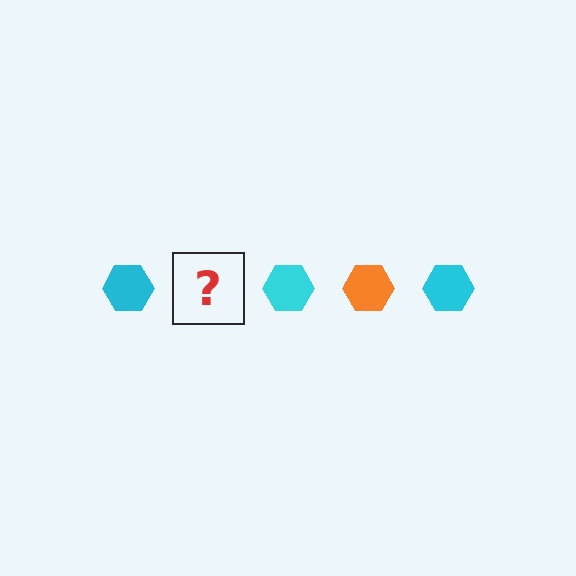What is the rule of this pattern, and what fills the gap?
The rule is that the pattern cycles through cyan, orange hexagons. The gap should be filled with an orange hexagon.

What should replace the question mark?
The question mark should be replaced with an orange hexagon.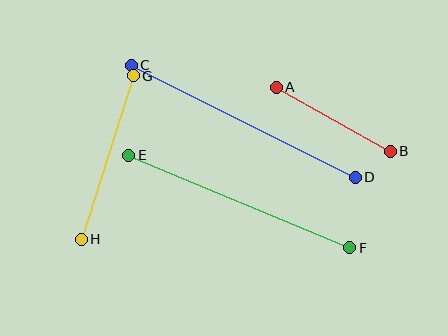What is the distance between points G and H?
The distance is approximately 172 pixels.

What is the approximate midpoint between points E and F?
The midpoint is at approximately (239, 202) pixels.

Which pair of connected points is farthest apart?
Points C and D are farthest apart.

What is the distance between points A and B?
The distance is approximately 131 pixels.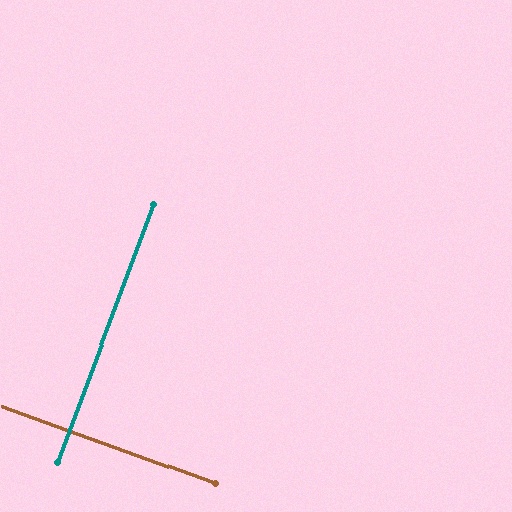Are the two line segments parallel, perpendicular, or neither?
Perpendicular — they meet at approximately 89°.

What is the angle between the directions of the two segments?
Approximately 89 degrees.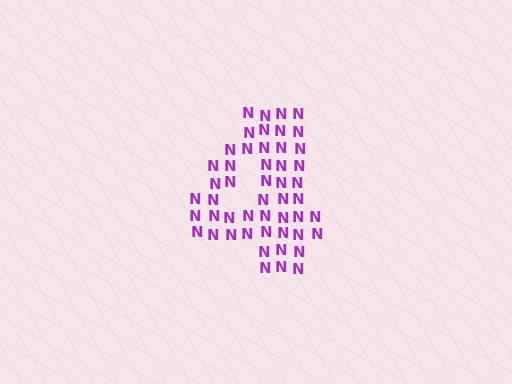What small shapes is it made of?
It is made of small letter N's.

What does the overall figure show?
The overall figure shows the digit 4.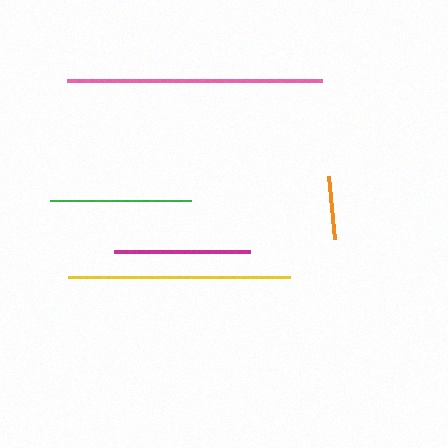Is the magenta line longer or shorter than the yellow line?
The yellow line is longer than the magenta line.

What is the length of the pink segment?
The pink segment is approximately 256 pixels long.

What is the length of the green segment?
The green segment is approximately 141 pixels long.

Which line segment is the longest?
The pink line is the longest at approximately 256 pixels.